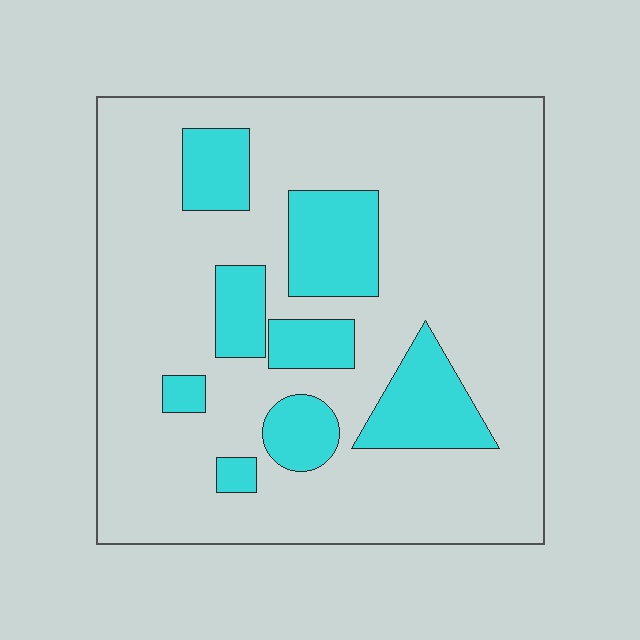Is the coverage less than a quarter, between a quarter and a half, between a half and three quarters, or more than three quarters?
Less than a quarter.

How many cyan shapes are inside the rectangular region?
8.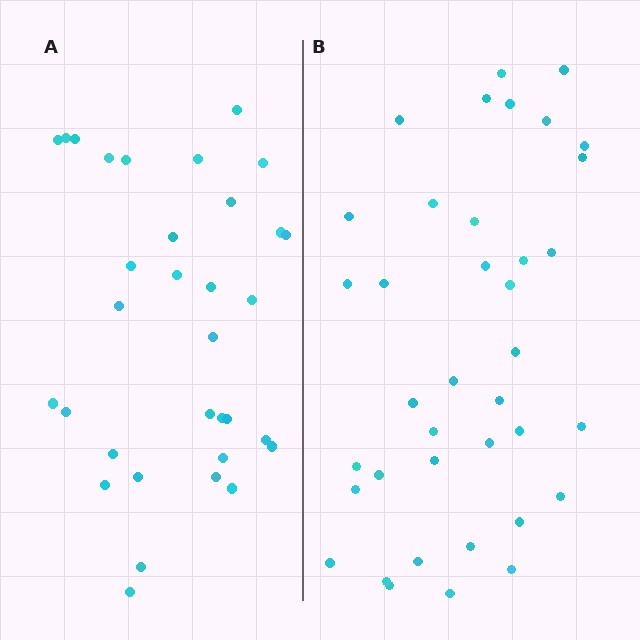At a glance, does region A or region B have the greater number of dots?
Region B (the right region) has more dots.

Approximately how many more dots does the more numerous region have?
Region B has about 5 more dots than region A.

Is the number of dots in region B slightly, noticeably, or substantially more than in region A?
Region B has only slightly more — the two regions are fairly close. The ratio is roughly 1.2 to 1.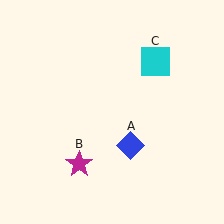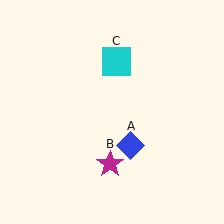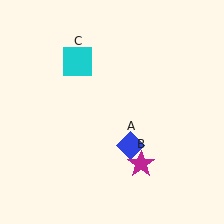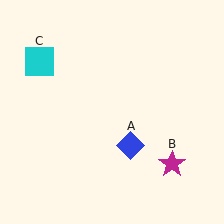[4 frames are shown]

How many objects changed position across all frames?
2 objects changed position: magenta star (object B), cyan square (object C).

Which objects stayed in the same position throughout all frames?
Blue diamond (object A) remained stationary.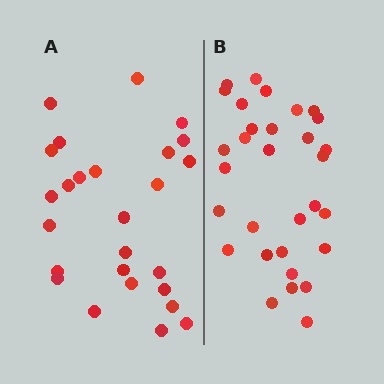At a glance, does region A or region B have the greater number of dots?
Region B (the right region) has more dots.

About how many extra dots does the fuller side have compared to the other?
Region B has about 5 more dots than region A.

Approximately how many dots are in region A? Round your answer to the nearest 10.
About 30 dots. (The exact count is 26, which rounds to 30.)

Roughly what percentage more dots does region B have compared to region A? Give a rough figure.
About 20% more.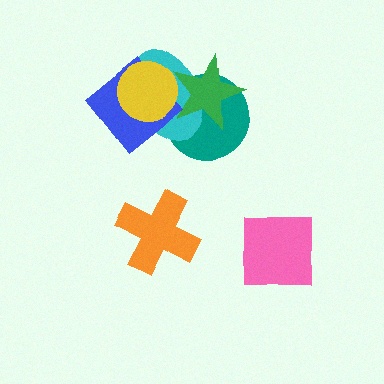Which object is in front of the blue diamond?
The yellow circle is in front of the blue diamond.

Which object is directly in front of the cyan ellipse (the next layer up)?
The green star is directly in front of the cyan ellipse.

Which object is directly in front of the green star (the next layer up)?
The blue diamond is directly in front of the green star.